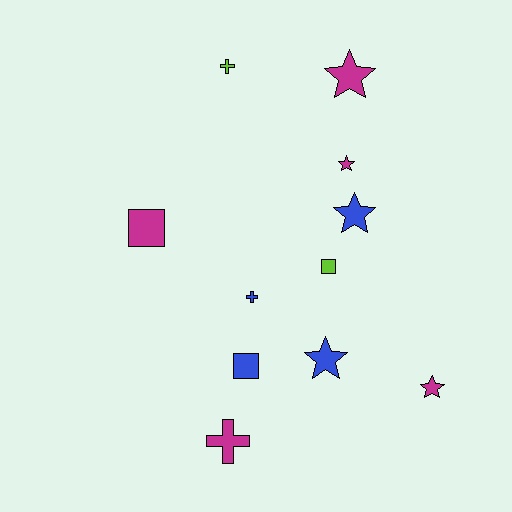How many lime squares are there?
There is 1 lime square.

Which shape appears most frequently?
Star, with 5 objects.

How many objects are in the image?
There are 11 objects.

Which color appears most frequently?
Magenta, with 5 objects.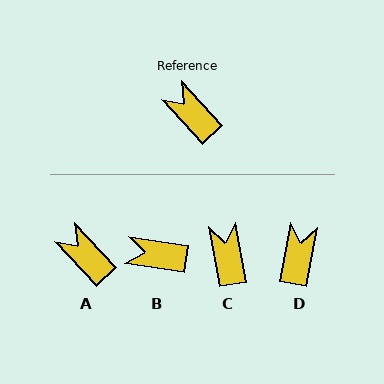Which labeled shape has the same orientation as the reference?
A.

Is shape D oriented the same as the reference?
No, it is off by about 53 degrees.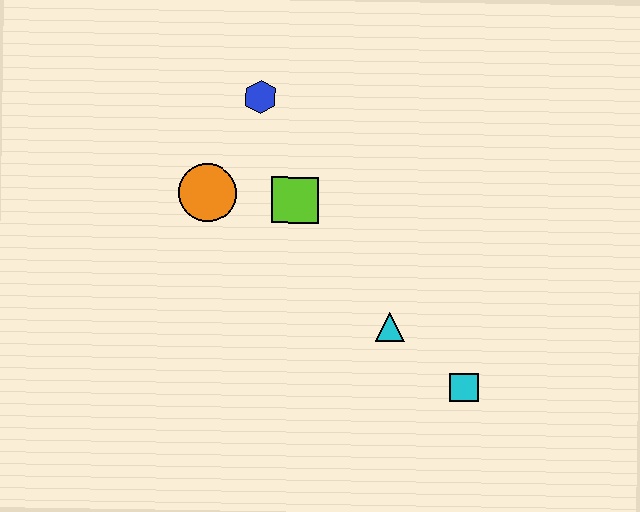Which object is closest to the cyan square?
The cyan triangle is closest to the cyan square.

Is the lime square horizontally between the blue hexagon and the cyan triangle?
Yes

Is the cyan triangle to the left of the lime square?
No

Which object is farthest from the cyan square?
The blue hexagon is farthest from the cyan square.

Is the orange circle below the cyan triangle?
No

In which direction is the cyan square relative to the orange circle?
The cyan square is to the right of the orange circle.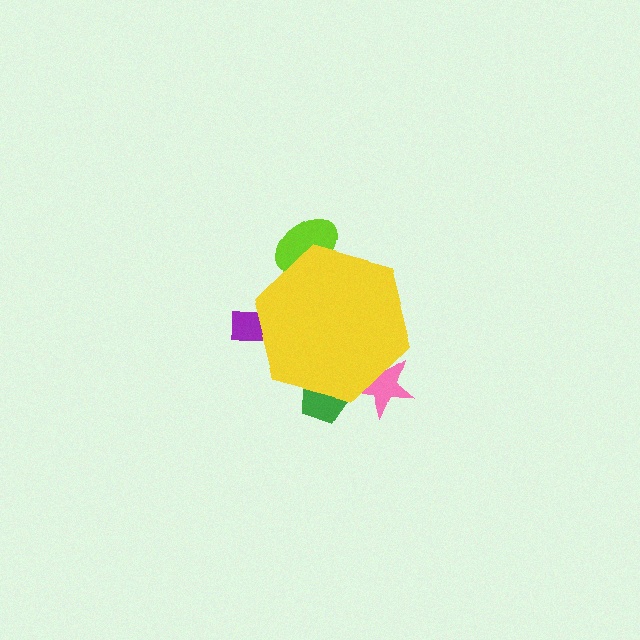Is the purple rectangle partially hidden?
Yes, the purple rectangle is partially hidden behind the yellow hexagon.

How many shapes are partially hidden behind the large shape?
4 shapes are partially hidden.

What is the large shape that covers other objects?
A yellow hexagon.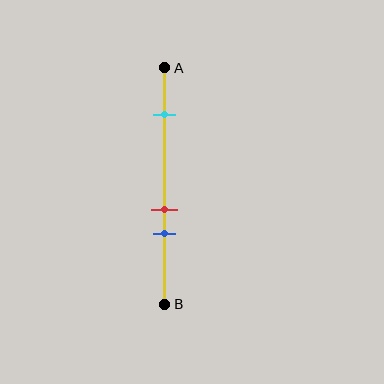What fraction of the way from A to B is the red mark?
The red mark is approximately 60% (0.6) of the way from A to B.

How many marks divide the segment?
There are 3 marks dividing the segment.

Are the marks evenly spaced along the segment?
No, the marks are not evenly spaced.